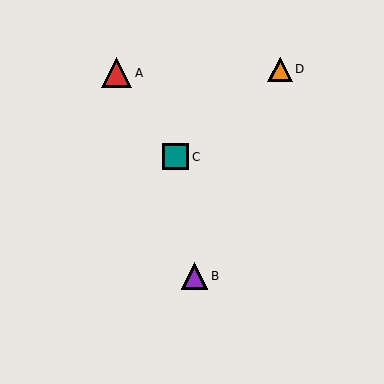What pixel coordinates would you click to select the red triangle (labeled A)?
Click at (117, 73) to select the red triangle A.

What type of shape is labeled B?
Shape B is a purple triangle.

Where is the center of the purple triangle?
The center of the purple triangle is at (194, 276).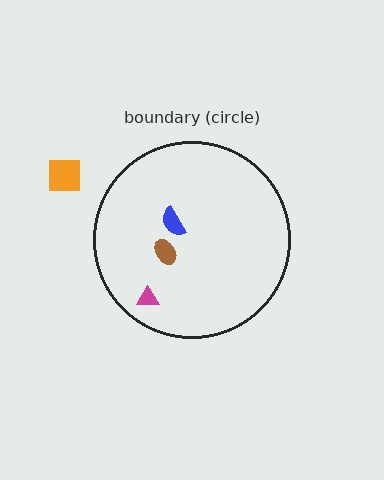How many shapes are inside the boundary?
3 inside, 1 outside.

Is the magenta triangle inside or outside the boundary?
Inside.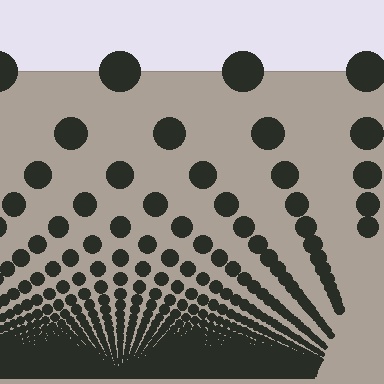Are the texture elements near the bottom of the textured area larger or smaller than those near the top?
Smaller. The gradient is inverted — elements near the bottom are smaller and denser.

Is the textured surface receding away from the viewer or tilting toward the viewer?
The surface appears to tilt toward the viewer. Texture elements get larger and sparser toward the top.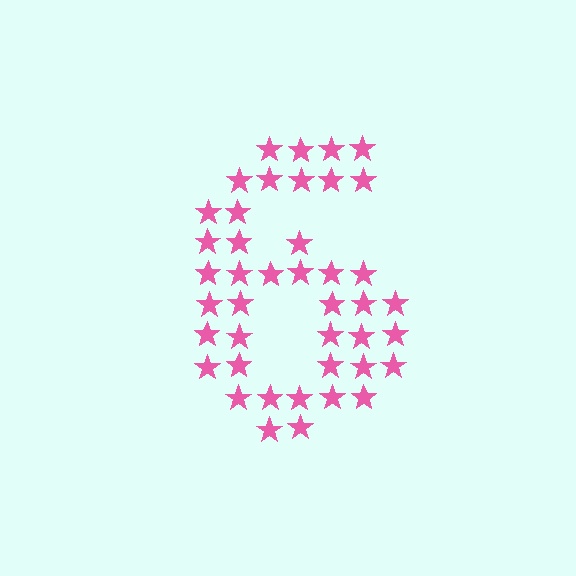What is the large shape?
The large shape is the digit 6.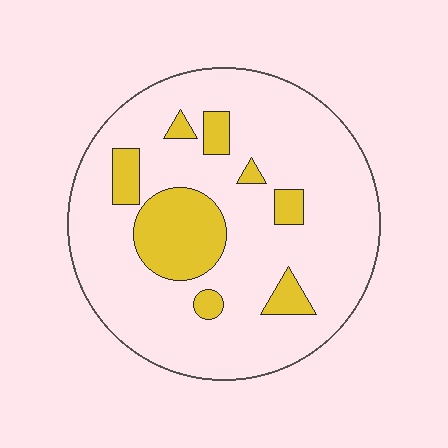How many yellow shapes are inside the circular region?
8.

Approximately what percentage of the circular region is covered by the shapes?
Approximately 20%.